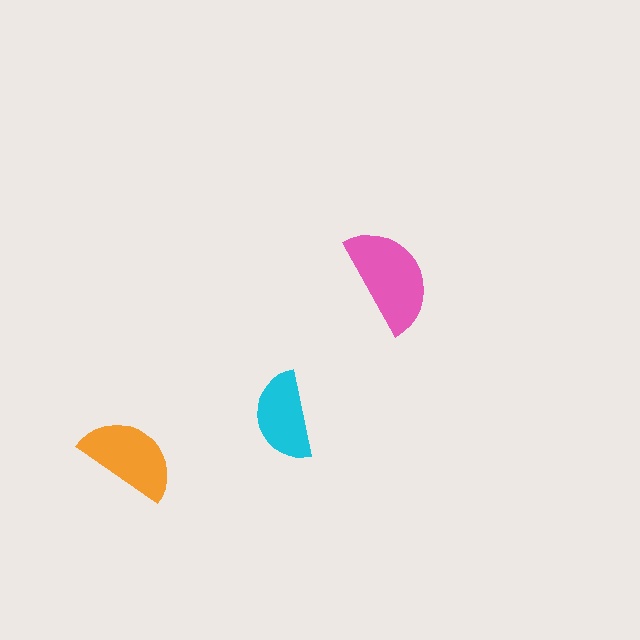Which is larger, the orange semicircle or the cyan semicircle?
The orange one.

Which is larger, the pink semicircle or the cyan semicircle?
The pink one.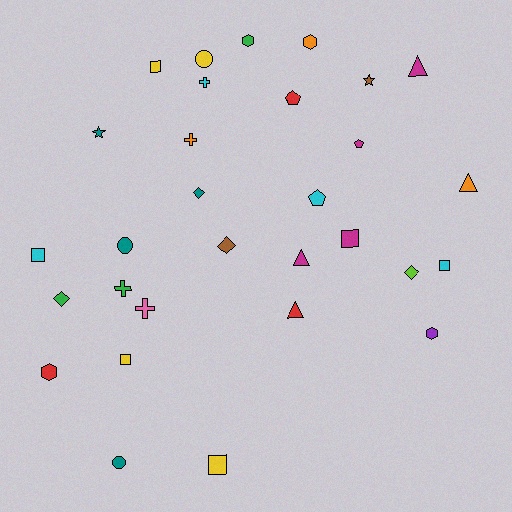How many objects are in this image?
There are 30 objects.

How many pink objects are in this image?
There is 1 pink object.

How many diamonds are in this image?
There are 4 diamonds.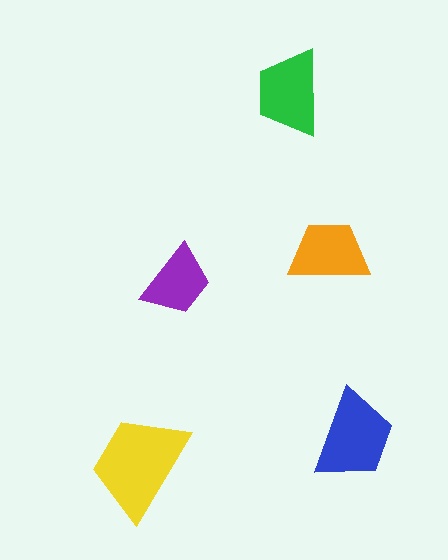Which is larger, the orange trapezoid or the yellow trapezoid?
The yellow one.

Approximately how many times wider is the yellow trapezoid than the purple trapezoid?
About 1.5 times wider.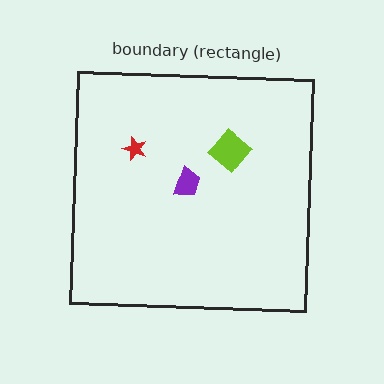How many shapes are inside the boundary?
3 inside, 0 outside.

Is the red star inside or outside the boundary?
Inside.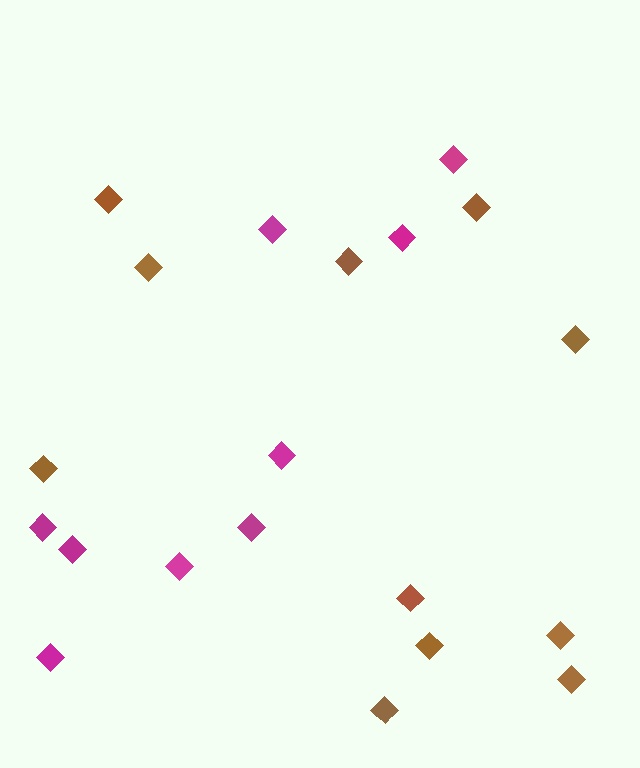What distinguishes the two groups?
There are 2 groups: one group of brown diamonds (11) and one group of magenta diamonds (9).